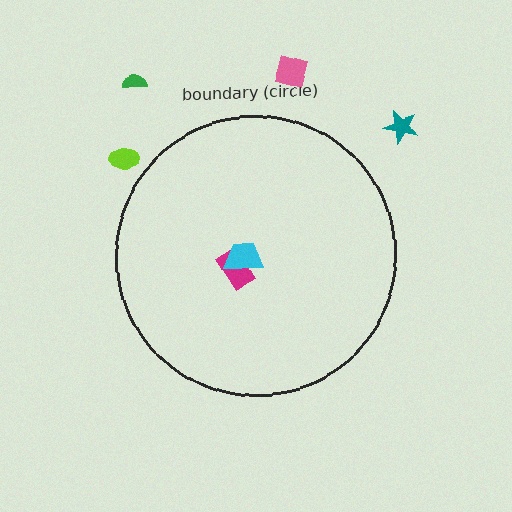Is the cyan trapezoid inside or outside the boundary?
Inside.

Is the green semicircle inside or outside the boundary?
Outside.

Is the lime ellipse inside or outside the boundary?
Outside.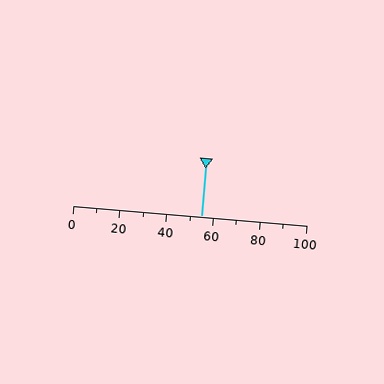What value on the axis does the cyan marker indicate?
The marker indicates approximately 55.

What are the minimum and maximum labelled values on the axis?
The axis runs from 0 to 100.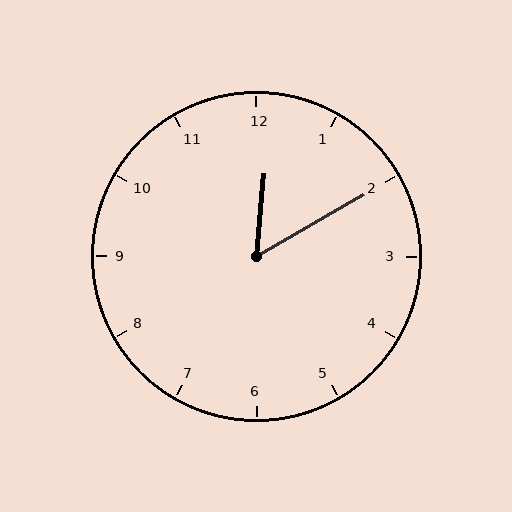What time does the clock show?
12:10.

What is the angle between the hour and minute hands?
Approximately 55 degrees.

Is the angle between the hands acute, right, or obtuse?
It is acute.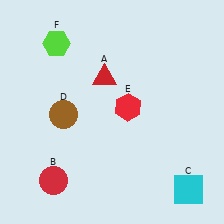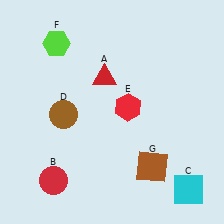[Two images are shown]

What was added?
A brown square (G) was added in Image 2.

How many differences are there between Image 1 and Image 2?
There is 1 difference between the two images.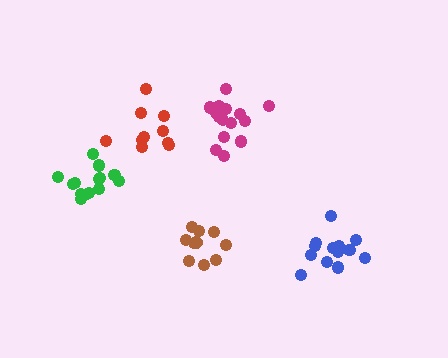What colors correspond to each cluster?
The clusters are colored: magenta, brown, red, green, blue.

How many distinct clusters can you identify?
There are 5 distinct clusters.